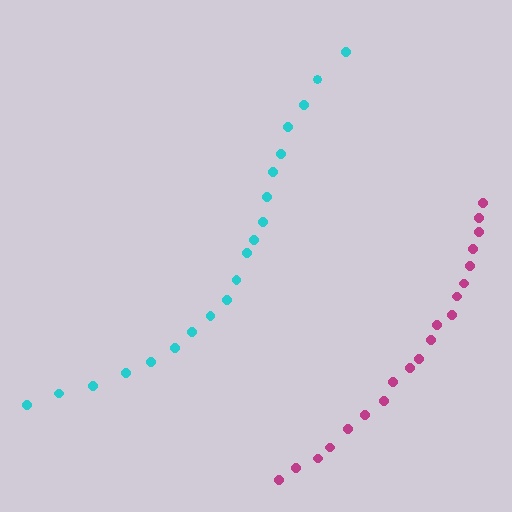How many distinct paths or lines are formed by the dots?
There are 2 distinct paths.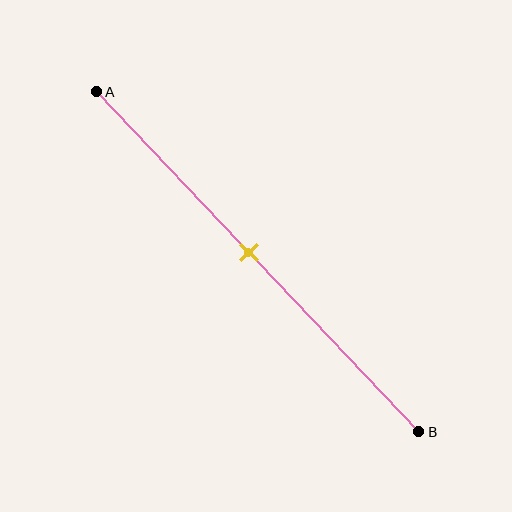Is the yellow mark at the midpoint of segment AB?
Yes, the mark is approximately at the midpoint.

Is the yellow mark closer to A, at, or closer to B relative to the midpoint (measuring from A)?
The yellow mark is approximately at the midpoint of segment AB.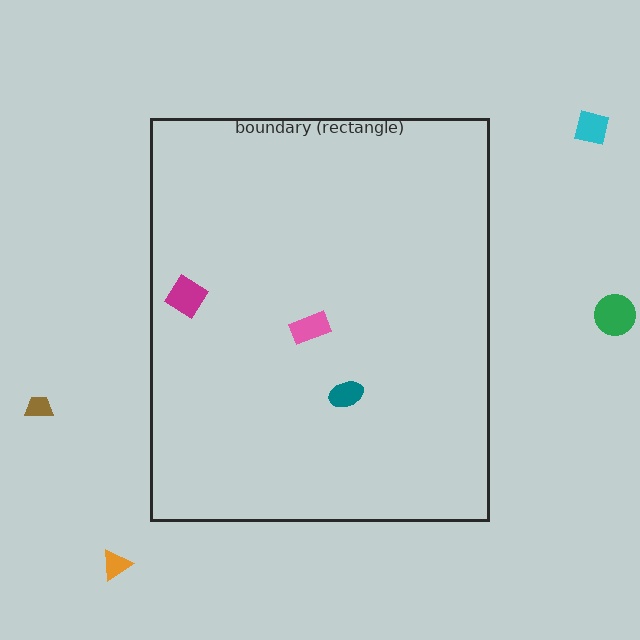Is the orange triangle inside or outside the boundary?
Outside.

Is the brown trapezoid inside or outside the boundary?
Outside.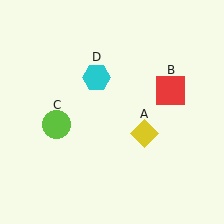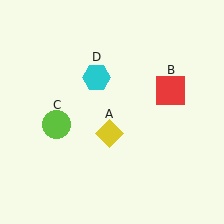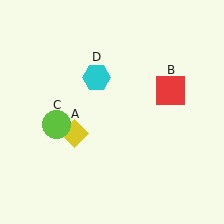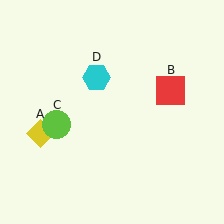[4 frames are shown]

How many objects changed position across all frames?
1 object changed position: yellow diamond (object A).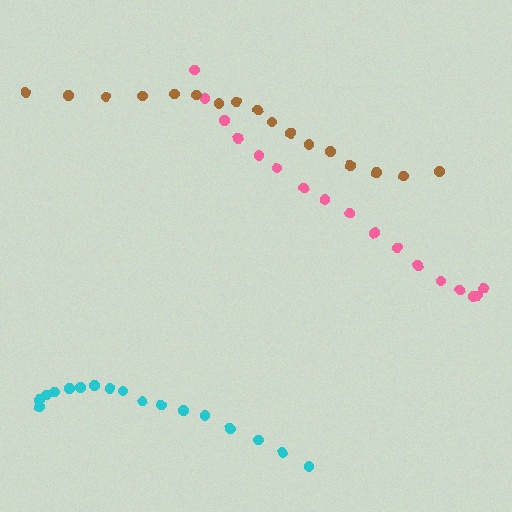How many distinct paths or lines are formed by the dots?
There are 3 distinct paths.